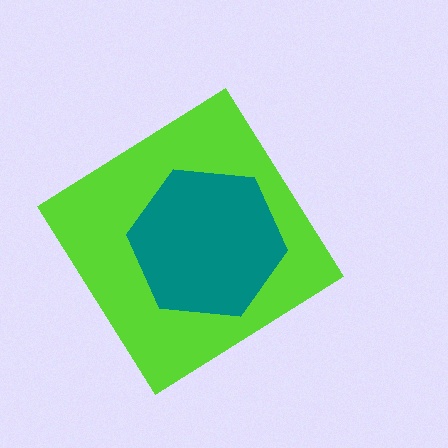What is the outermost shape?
The lime diamond.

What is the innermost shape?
The teal hexagon.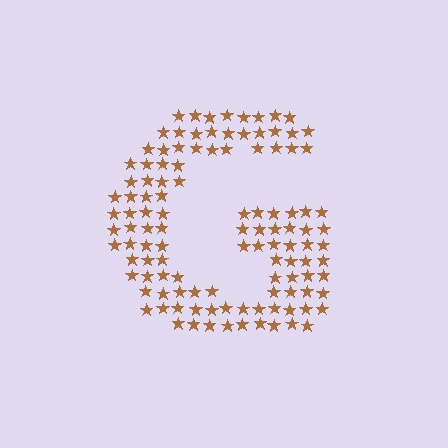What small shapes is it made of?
It is made of small stars.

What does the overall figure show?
The overall figure shows the letter G.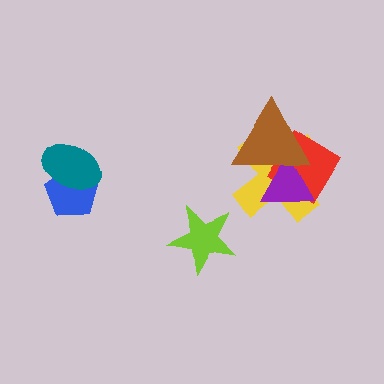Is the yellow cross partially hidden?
Yes, it is partially covered by another shape.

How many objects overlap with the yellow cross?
3 objects overlap with the yellow cross.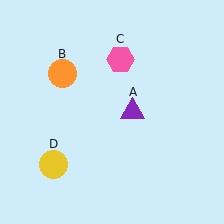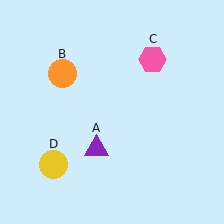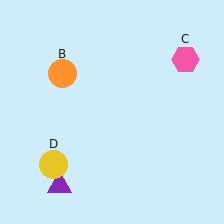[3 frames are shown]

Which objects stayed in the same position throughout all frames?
Orange circle (object B) and yellow circle (object D) remained stationary.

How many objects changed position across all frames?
2 objects changed position: purple triangle (object A), pink hexagon (object C).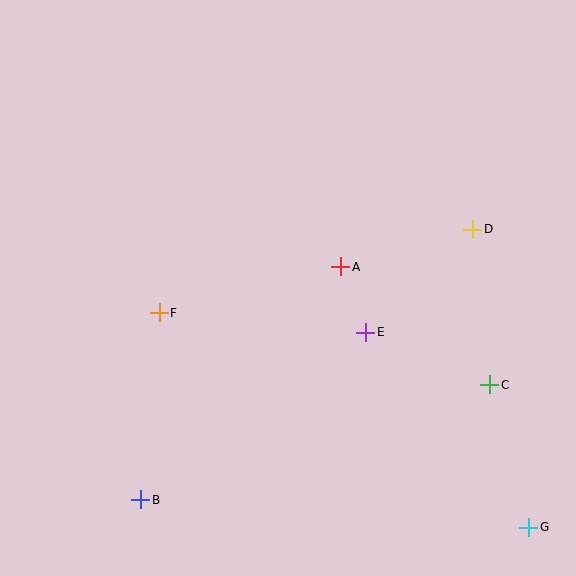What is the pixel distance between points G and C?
The distance between G and C is 148 pixels.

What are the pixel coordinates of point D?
Point D is at (473, 229).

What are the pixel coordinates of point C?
Point C is at (490, 385).